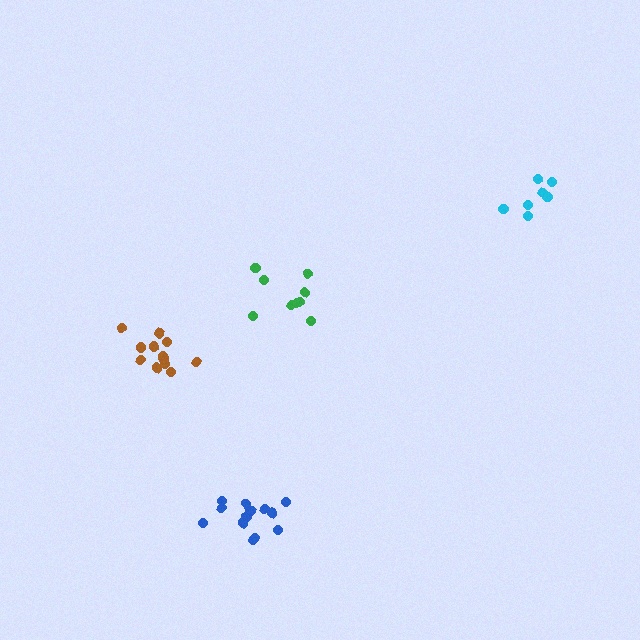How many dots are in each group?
Group 1: 9 dots, Group 2: 13 dots, Group 3: 12 dots, Group 4: 7 dots (41 total).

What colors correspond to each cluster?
The clusters are colored: green, blue, brown, cyan.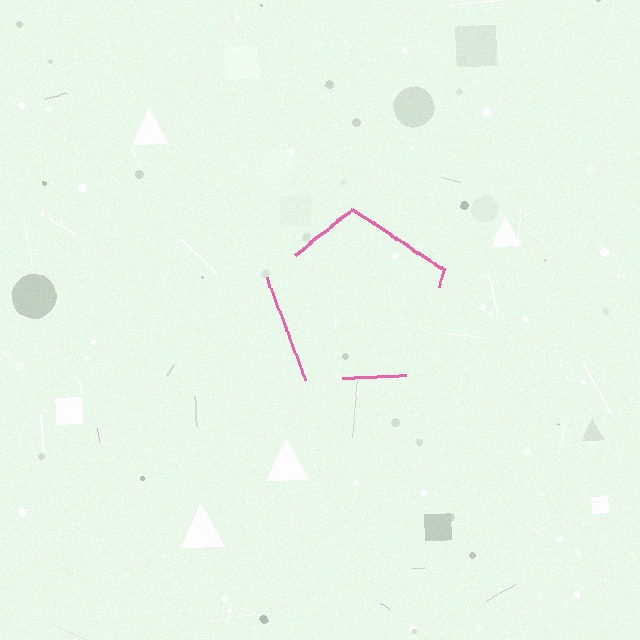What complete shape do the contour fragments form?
The contour fragments form a pentagon.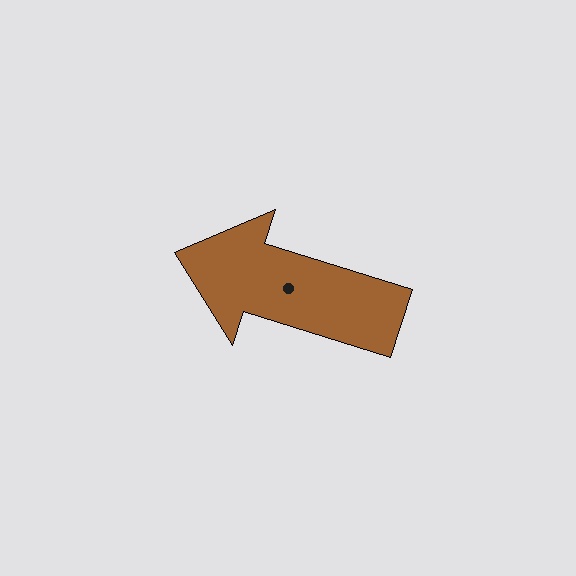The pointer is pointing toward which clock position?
Roughly 10 o'clock.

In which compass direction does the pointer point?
West.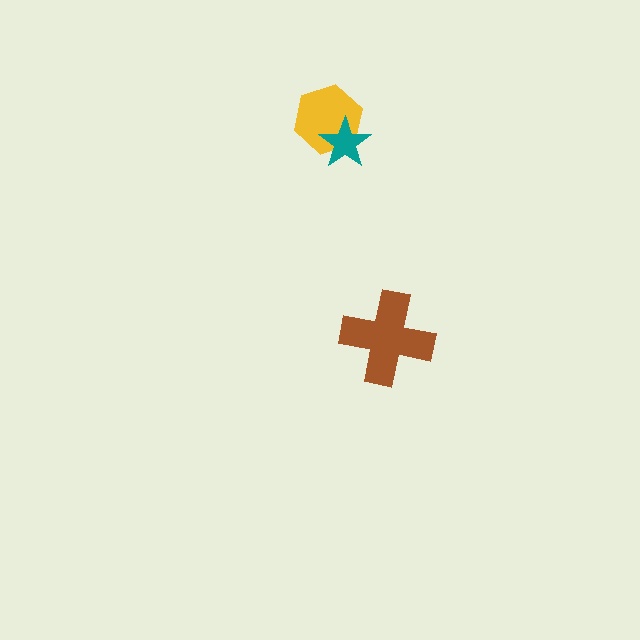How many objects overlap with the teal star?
1 object overlaps with the teal star.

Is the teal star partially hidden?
No, no other shape covers it.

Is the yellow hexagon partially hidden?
Yes, it is partially covered by another shape.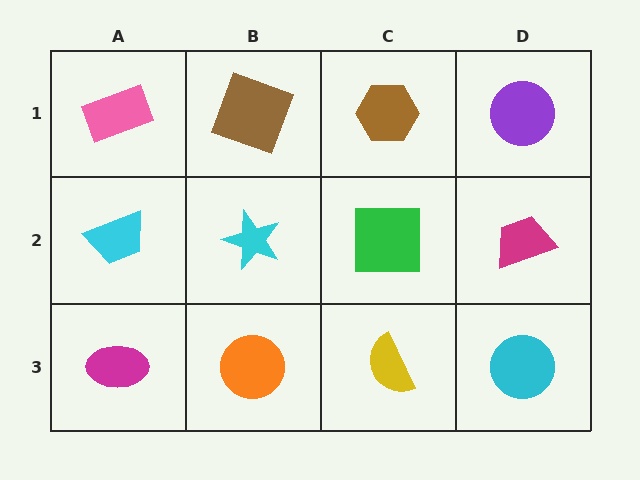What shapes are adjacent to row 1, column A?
A cyan trapezoid (row 2, column A), a brown square (row 1, column B).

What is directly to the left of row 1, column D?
A brown hexagon.